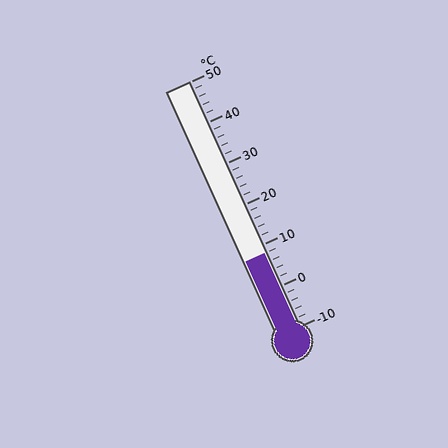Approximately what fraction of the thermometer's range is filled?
The thermometer is filled to approximately 30% of its range.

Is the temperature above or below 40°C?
The temperature is below 40°C.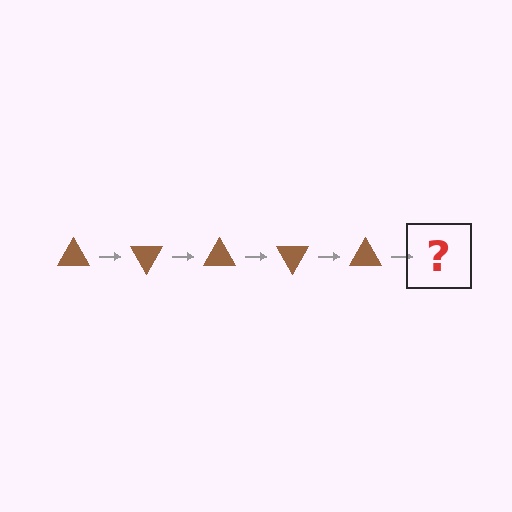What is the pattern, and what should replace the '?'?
The pattern is that the triangle rotates 60 degrees each step. The '?' should be a brown triangle rotated 300 degrees.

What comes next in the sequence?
The next element should be a brown triangle rotated 300 degrees.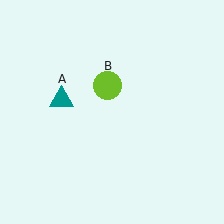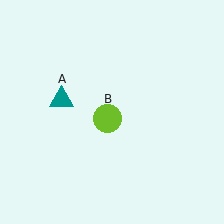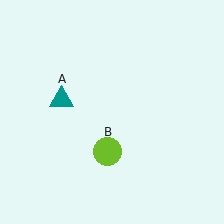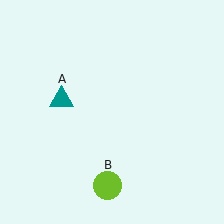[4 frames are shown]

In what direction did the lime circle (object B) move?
The lime circle (object B) moved down.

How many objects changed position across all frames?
1 object changed position: lime circle (object B).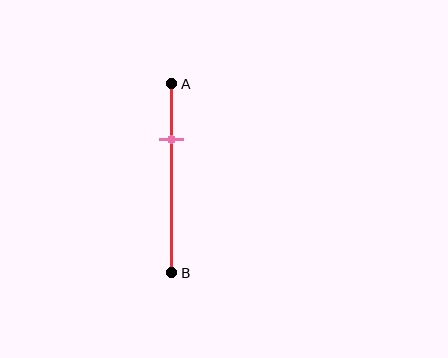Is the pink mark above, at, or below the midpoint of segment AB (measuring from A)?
The pink mark is above the midpoint of segment AB.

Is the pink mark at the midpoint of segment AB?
No, the mark is at about 30% from A, not at the 50% midpoint.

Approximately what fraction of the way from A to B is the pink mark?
The pink mark is approximately 30% of the way from A to B.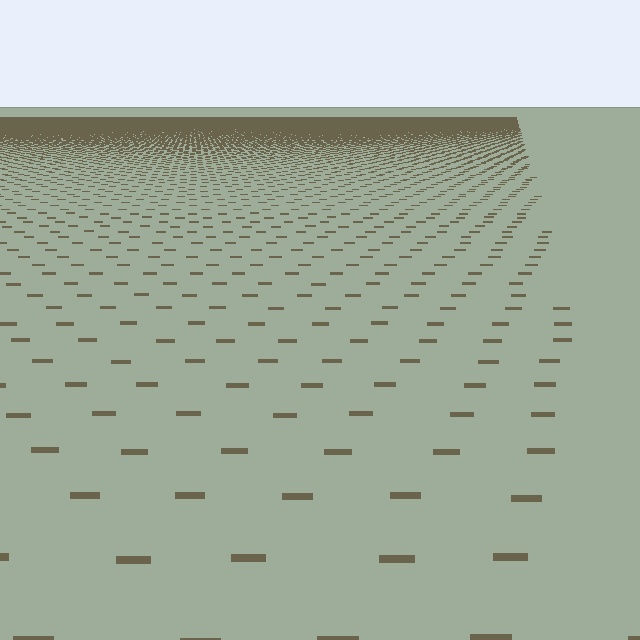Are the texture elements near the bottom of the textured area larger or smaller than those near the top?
Larger. Near the bottom, elements are closer to the viewer and appear at a bigger on-screen size.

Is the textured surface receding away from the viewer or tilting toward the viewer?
The surface is receding away from the viewer. Texture elements get smaller and denser toward the top.